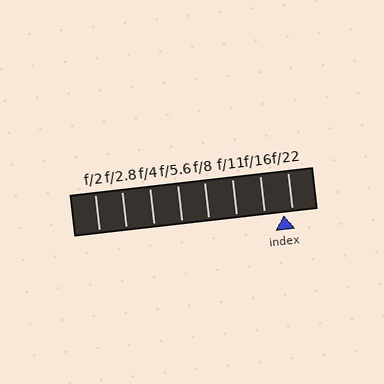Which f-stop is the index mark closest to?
The index mark is closest to f/22.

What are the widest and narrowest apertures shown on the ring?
The widest aperture shown is f/2 and the narrowest is f/22.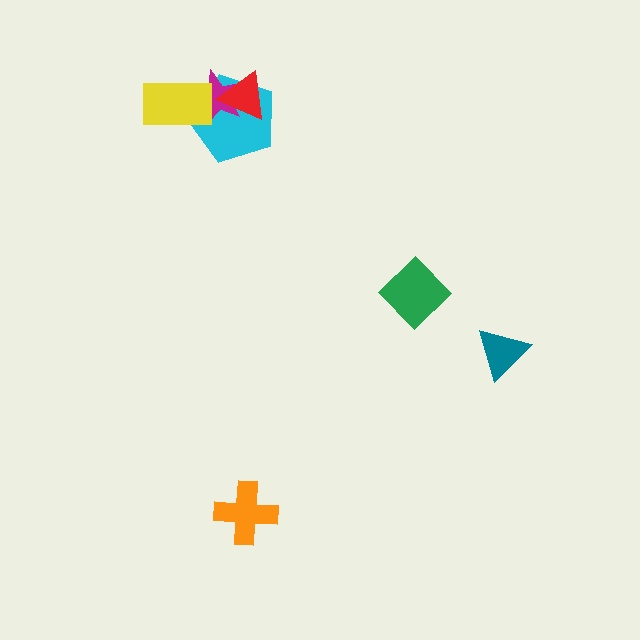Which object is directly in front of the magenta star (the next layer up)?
The yellow rectangle is directly in front of the magenta star.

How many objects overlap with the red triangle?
2 objects overlap with the red triangle.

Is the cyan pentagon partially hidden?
Yes, it is partially covered by another shape.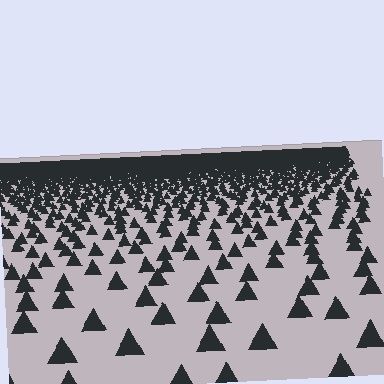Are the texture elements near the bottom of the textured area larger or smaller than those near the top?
Larger. Near the bottom, elements are closer to the viewer and appear at a bigger on-screen size.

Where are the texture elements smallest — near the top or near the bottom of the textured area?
Near the top.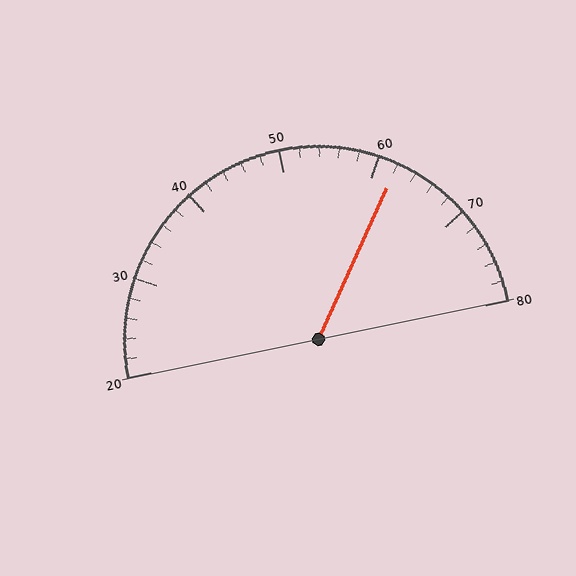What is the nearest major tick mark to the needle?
The nearest major tick mark is 60.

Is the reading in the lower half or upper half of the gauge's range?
The reading is in the upper half of the range (20 to 80).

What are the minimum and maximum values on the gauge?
The gauge ranges from 20 to 80.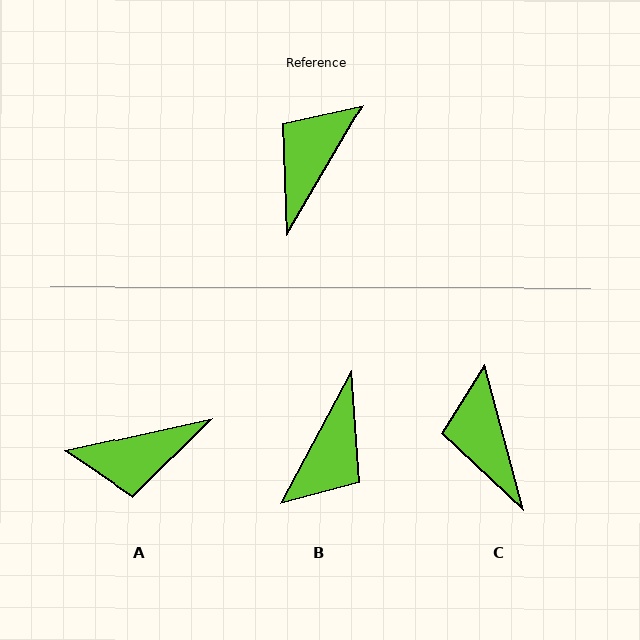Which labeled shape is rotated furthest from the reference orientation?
B, about 178 degrees away.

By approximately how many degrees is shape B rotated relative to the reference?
Approximately 178 degrees clockwise.